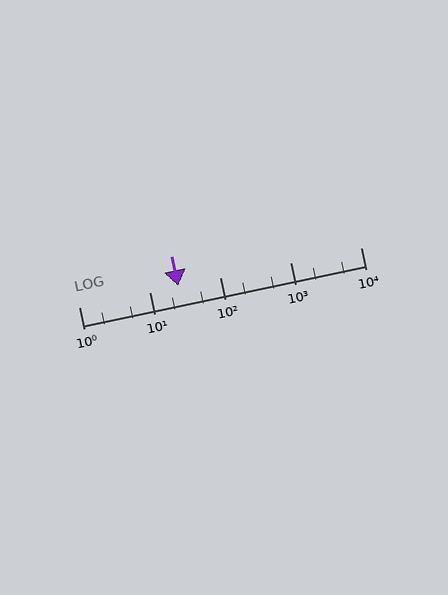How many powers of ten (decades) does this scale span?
The scale spans 4 decades, from 1 to 10000.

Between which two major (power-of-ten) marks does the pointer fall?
The pointer is between 10 and 100.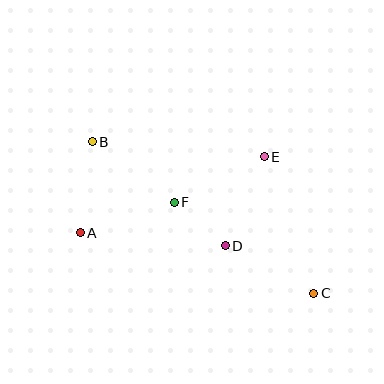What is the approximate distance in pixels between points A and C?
The distance between A and C is approximately 241 pixels.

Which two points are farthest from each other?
Points B and C are farthest from each other.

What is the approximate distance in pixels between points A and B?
The distance between A and B is approximately 92 pixels.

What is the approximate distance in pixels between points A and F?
The distance between A and F is approximately 99 pixels.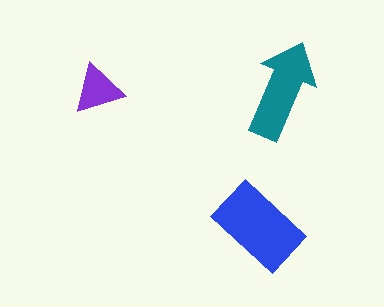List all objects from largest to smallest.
The blue rectangle, the teal arrow, the purple triangle.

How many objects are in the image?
There are 3 objects in the image.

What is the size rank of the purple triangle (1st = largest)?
3rd.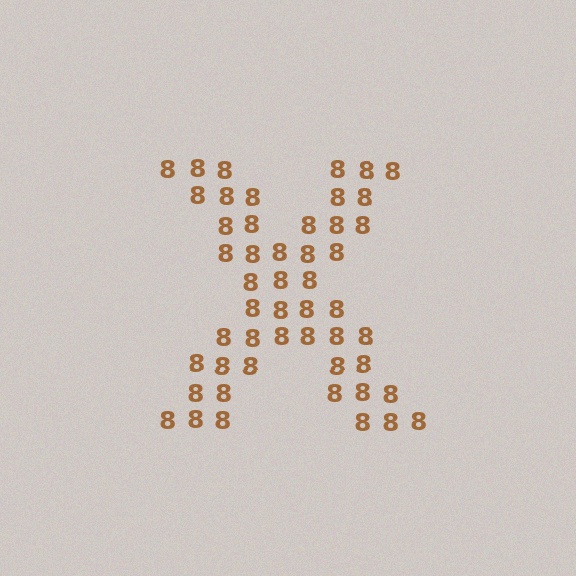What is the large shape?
The large shape is the letter X.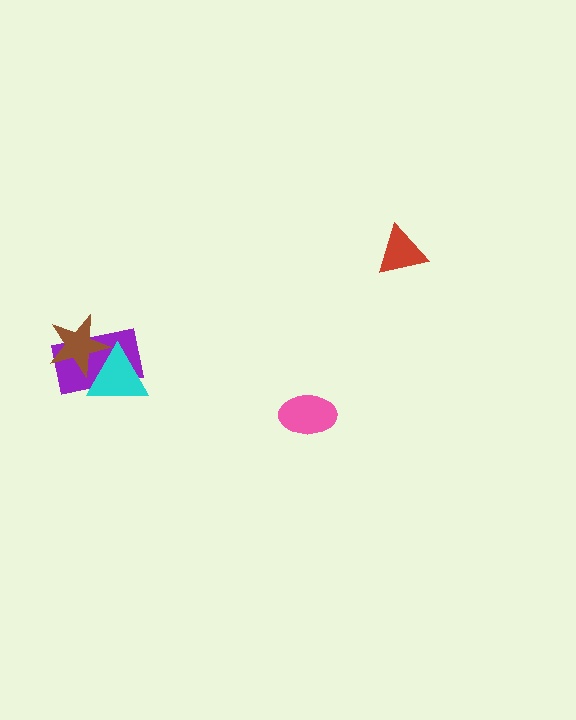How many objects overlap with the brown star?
2 objects overlap with the brown star.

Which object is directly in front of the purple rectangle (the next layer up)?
The cyan triangle is directly in front of the purple rectangle.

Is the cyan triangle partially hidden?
Yes, it is partially covered by another shape.